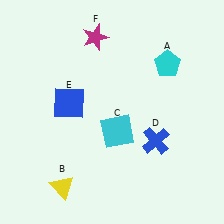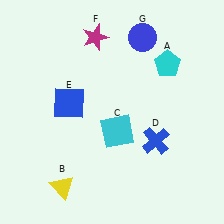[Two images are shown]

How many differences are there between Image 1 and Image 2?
There is 1 difference between the two images.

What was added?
A blue circle (G) was added in Image 2.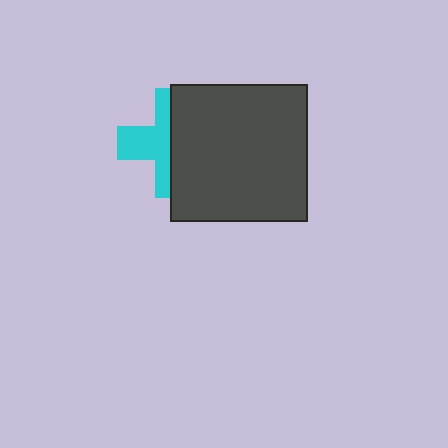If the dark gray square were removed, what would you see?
You would see the complete cyan cross.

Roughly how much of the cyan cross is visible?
A small part of it is visible (roughly 45%).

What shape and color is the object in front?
The object in front is a dark gray square.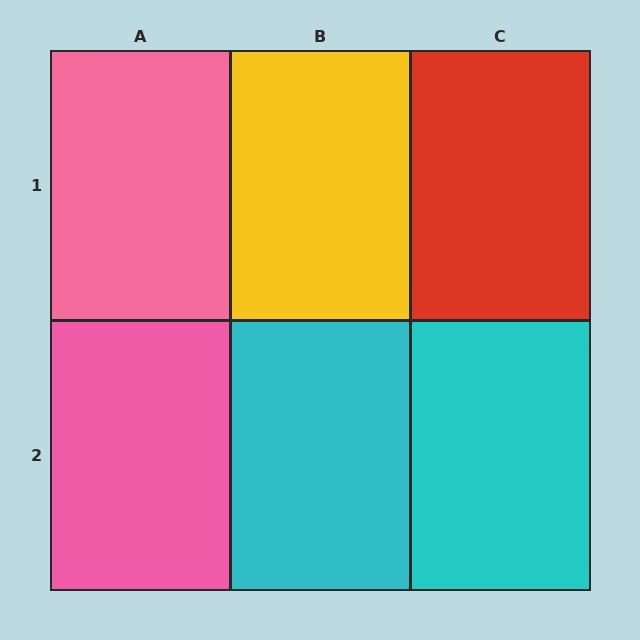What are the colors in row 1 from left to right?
Pink, yellow, red.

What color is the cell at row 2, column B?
Cyan.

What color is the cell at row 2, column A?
Pink.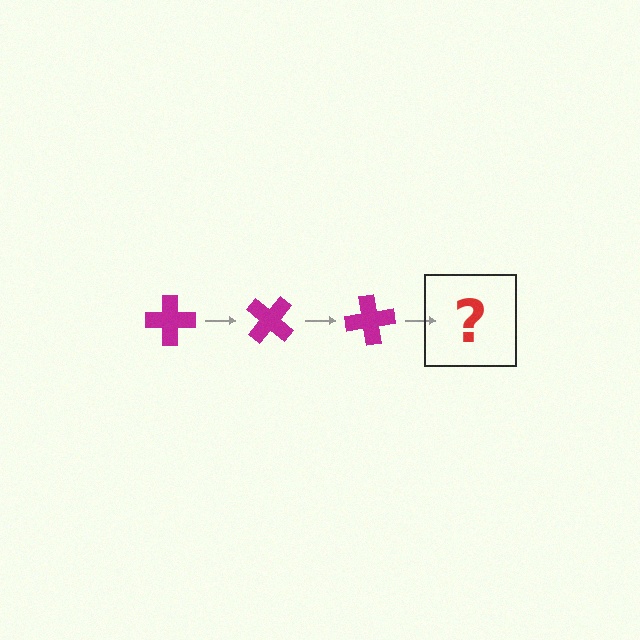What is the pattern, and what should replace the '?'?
The pattern is that the cross rotates 40 degrees each step. The '?' should be a magenta cross rotated 120 degrees.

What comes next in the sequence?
The next element should be a magenta cross rotated 120 degrees.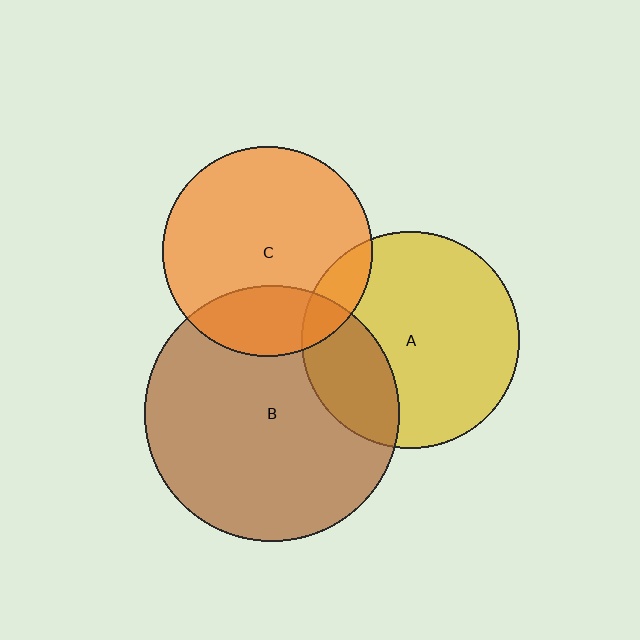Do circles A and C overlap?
Yes.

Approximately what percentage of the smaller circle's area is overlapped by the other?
Approximately 10%.